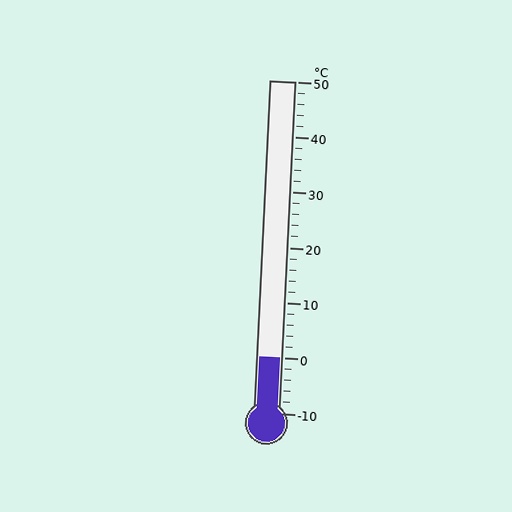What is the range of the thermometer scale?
The thermometer scale ranges from -10°C to 50°C.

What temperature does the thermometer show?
The thermometer shows approximately 0°C.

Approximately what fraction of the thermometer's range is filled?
The thermometer is filled to approximately 15% of its range.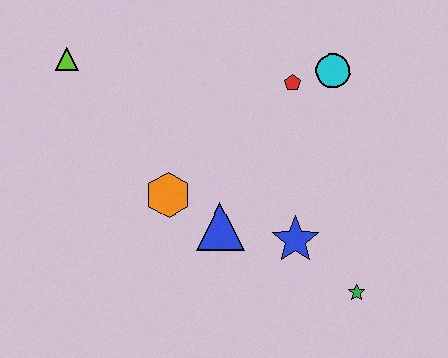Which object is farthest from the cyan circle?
The lime triangle is farthest from the cyan circle.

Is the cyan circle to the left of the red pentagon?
No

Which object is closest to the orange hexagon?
The blue triangle is closest to the orange hexagon.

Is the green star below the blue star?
Yes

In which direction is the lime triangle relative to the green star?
The lime triangle is to the left of the green star.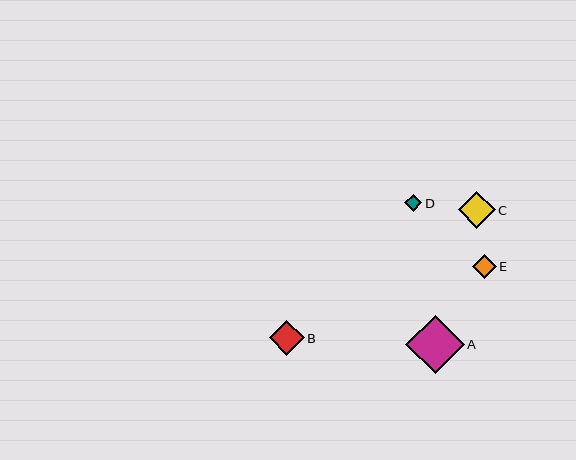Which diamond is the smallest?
Diamond D is the smallest with a size of approximately 17 pixels.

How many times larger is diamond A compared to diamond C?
Diamond A is approximately 1.6 times the size of diamond C.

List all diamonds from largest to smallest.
From largest to smallest: A, C, B, E, D.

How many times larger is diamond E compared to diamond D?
Diamond E is approximately 1.4 times the size of diamond D.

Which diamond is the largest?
Diamond A is the largest with a size of approximately 58 pixels.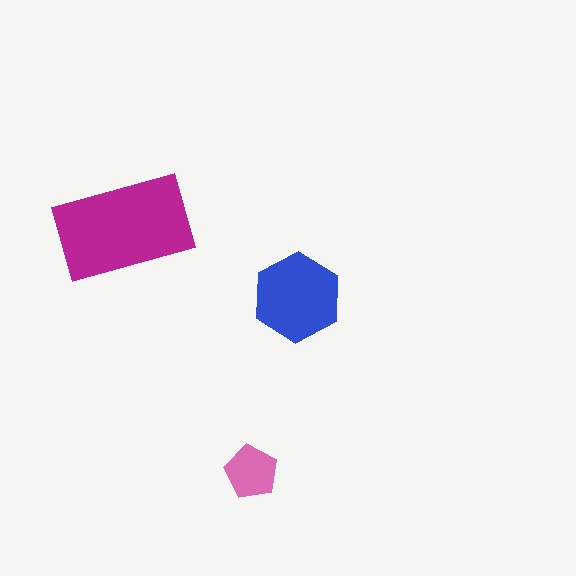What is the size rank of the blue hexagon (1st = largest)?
2nd.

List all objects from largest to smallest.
The magenta rectangle, the blue hexagon, the pink pentagon.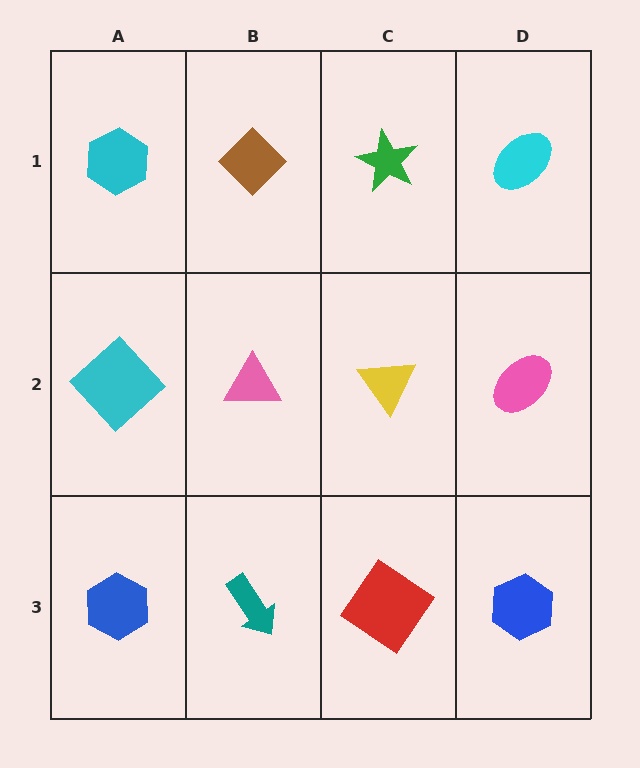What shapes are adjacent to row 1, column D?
A pink ellipse (row 2, column D), a green star (row 1, column C).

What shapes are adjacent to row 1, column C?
A yellow triangle (row 2, column C), a brown diamond (row 1, column B), a cyan ellipse (row 1, column D).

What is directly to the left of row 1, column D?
A green star.